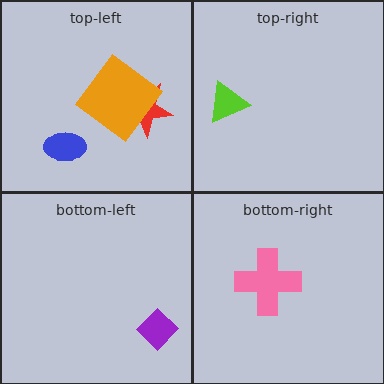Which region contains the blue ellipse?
The top-left region.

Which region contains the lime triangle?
The top-right region.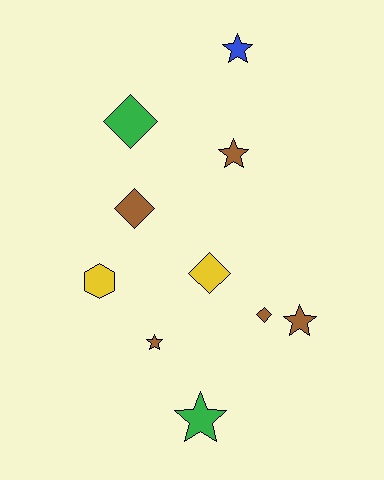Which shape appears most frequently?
Star, with 5 objects.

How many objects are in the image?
There are 10 objects.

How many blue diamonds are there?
There are no blue diamonds.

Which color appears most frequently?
Brown, with 5 objects.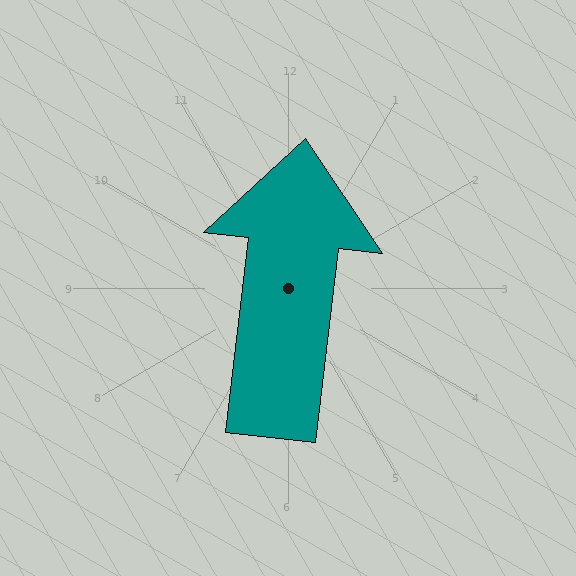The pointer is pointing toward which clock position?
Roughly 12 o'clock.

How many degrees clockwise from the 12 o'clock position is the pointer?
Approximately 7 degrees.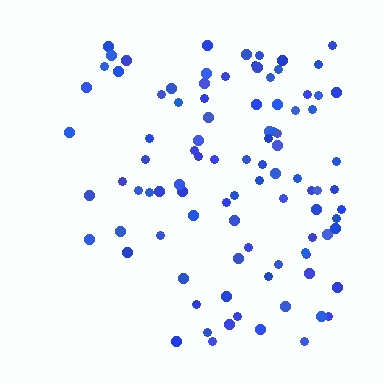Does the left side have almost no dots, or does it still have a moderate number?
Still a moderate number, just noticeably fewer than the right.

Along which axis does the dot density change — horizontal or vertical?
Horizontal.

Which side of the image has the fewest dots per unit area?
The left.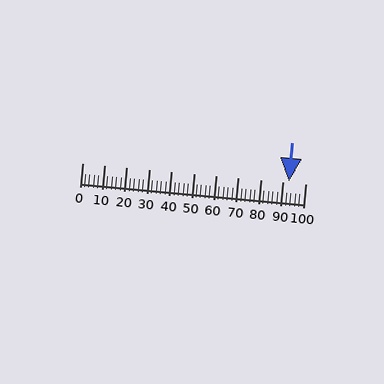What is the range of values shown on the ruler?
The ruler shows values from 0 to 100.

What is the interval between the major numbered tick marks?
The major tick marks are spaced 10 units apart.